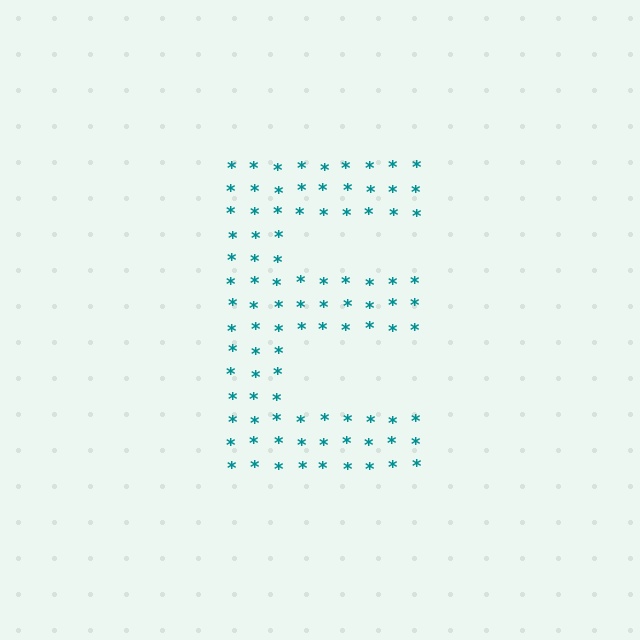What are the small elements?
The small elements are asterisks.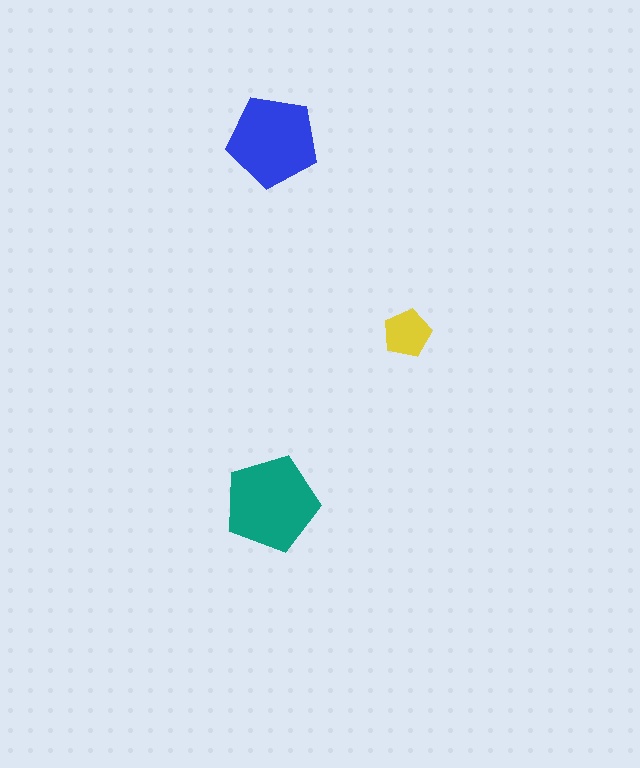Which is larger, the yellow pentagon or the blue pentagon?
The blue one.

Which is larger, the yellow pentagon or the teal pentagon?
The teal one.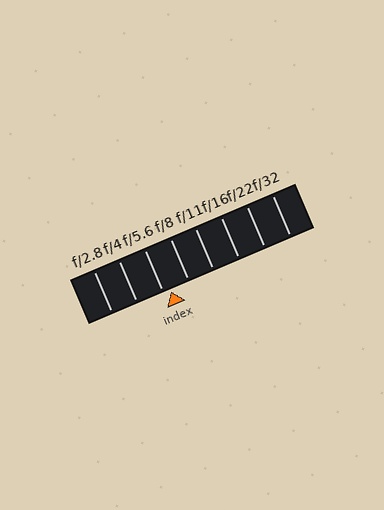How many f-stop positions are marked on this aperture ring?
There are 8 f-stop positions marked.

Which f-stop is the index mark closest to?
The index mark is closest to f/5.6.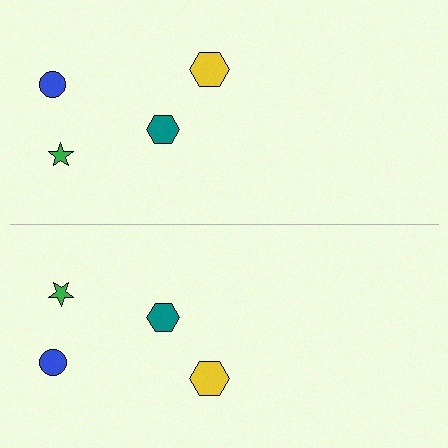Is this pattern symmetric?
Yes, this pattern has bilateral (reflection) symmetry.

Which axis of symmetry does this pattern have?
The pattern has a horizontal axis of symmetry running through the center of the image.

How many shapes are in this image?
There are 8 shapes in this image.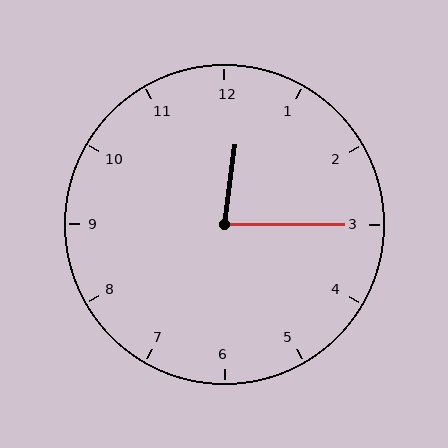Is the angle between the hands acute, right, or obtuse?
It is acute.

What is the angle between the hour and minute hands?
Approximately 82 degrees.